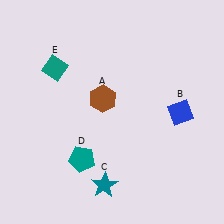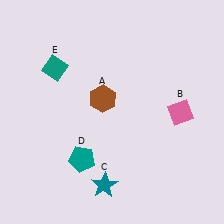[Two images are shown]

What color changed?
The diamond (B) changed from blue in Image 1 to pink in Image 2.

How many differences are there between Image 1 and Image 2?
There is 1 difference between the two images.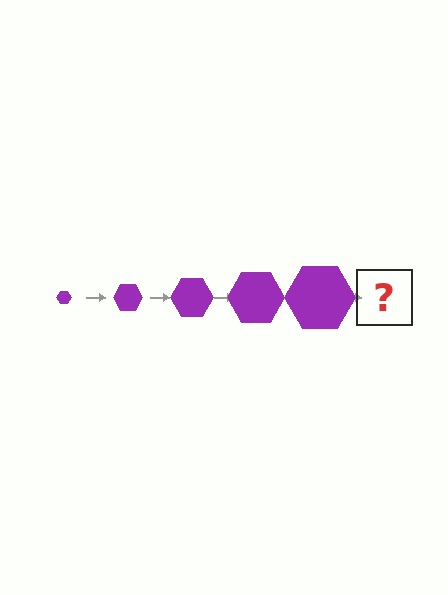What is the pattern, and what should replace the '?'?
The pattern is that the hexagon gets progressively larger each step. The '?' should be a purple hexagon, larger than the previous one.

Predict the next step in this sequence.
The next step is a purple hexagon, larger than the previous one.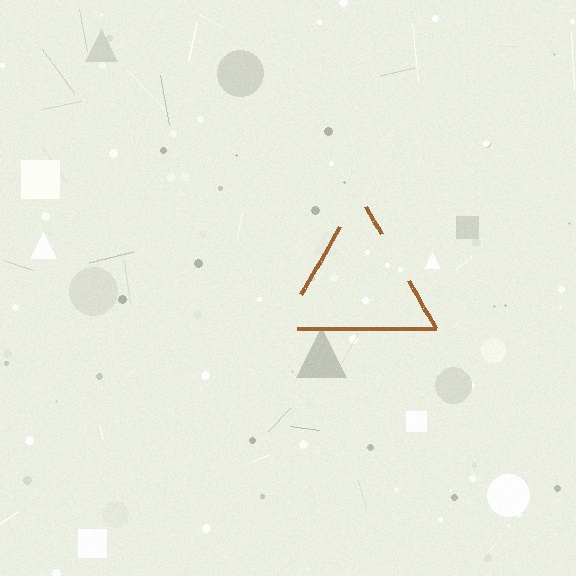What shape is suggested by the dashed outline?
The dashed outline suggests a triangle.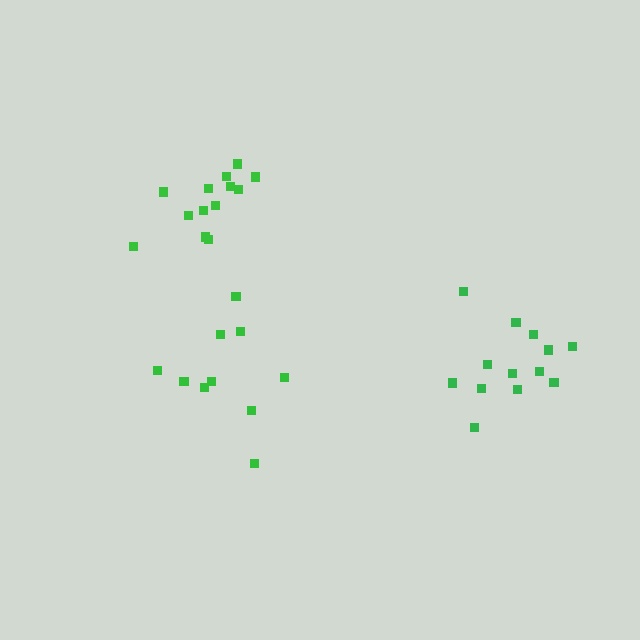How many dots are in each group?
Group 1: 10 dots, Group 2: 13 dots, Group 3: 13 dots (36 total).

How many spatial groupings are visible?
There are 3 spatial groupings.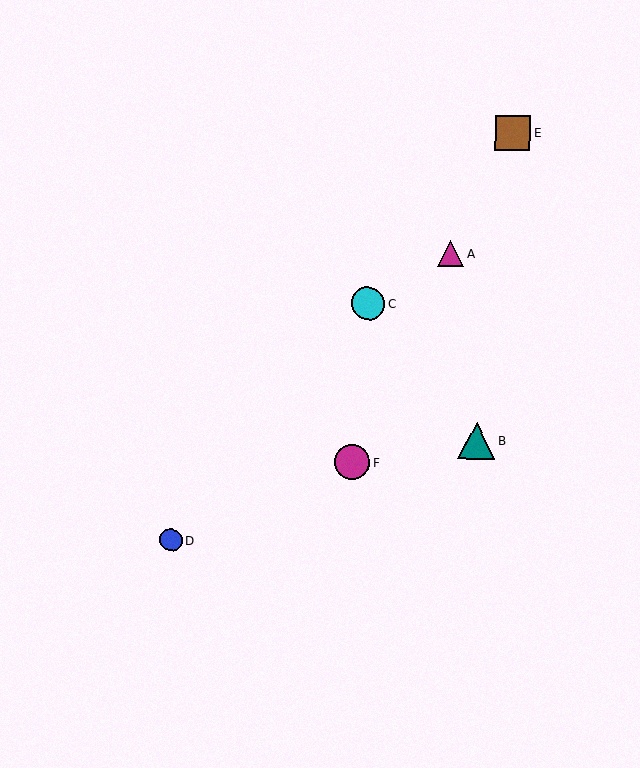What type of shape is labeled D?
Shape D is a blue circle.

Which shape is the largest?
The teal triangle (labeled B) is the largest.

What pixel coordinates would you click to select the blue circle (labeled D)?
Click at (171, 540) to select the blue circle D.